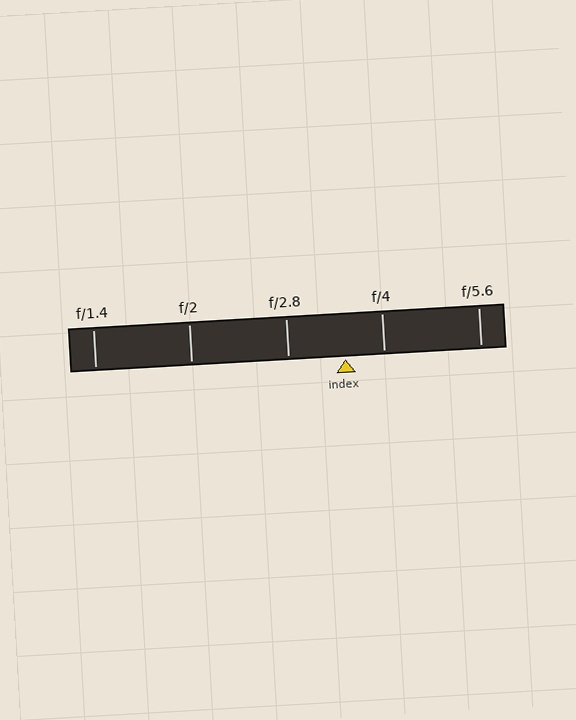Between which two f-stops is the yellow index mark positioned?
The index mark is between f/2.8 and f/4.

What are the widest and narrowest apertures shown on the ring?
The widest aperture shown is f/1.4 and the narrowest is f/5.6.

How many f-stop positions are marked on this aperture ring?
There are 5 f-stop positions marked.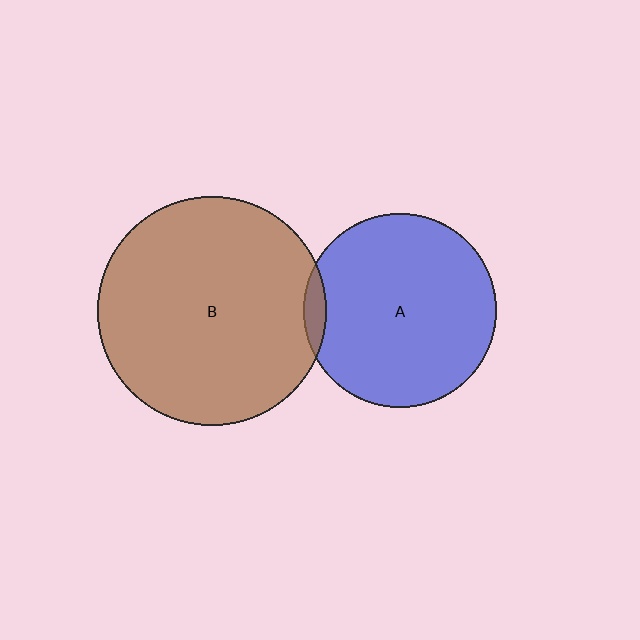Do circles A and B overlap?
Yes.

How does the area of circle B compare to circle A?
Approximately 1.4 times.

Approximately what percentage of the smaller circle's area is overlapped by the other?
Approximately 5%.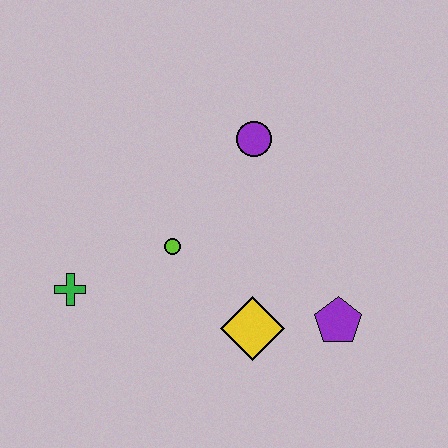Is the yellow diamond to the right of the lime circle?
Yes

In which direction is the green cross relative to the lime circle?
The green cross is to the left of the lime circle.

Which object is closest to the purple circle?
The lime circle is closest to the purple circle.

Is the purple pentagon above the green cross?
No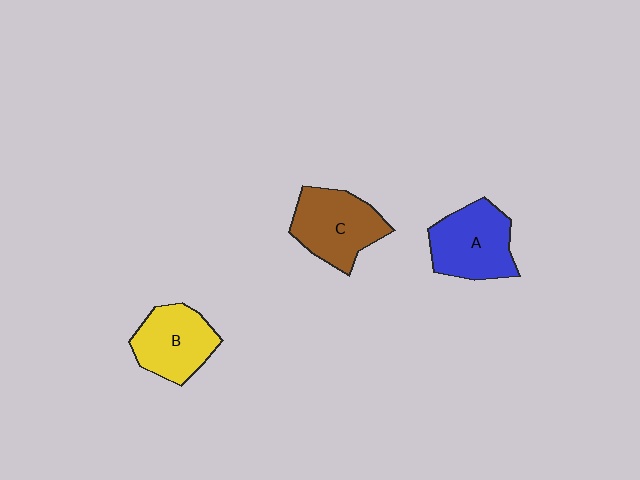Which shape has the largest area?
Shape C (brown).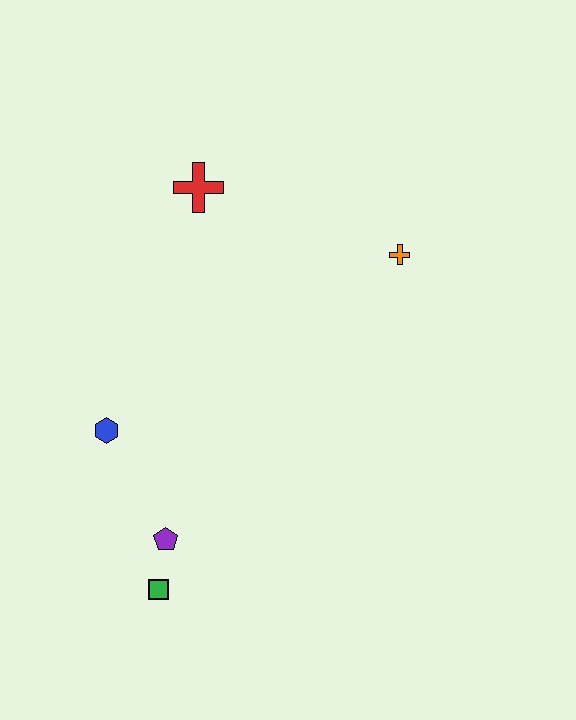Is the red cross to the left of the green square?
No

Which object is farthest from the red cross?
The green square is farthest from the red cross.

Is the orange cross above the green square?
Yes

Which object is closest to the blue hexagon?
The purple pentagon is closest to the blue hexagon.